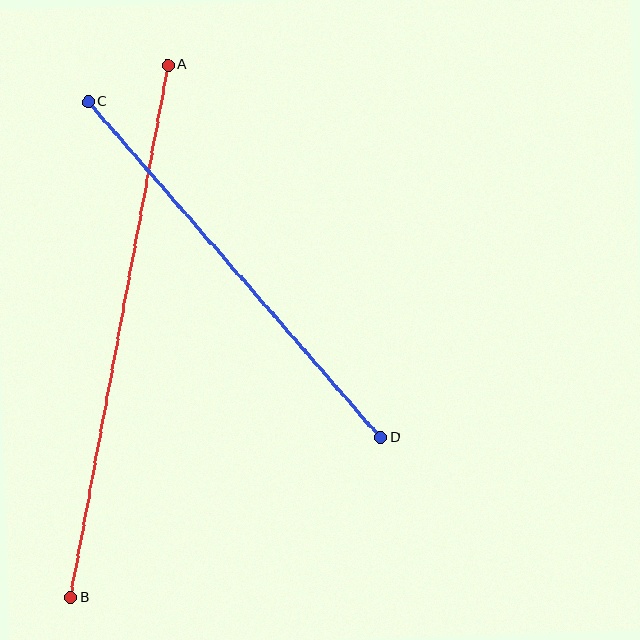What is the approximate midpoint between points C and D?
The midpoint is at approximately (234, 270) pixels.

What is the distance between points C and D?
The distance is approximately 445 pixels.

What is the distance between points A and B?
The distance is approximately 541 pixels.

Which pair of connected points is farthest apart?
Points A and B are farthest apart.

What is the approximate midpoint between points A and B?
The midpoint is at approximately (119, 331) pixels.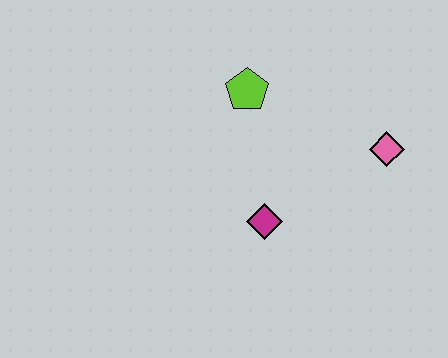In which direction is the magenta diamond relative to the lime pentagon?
The magenta diamond is below the lime pentagon.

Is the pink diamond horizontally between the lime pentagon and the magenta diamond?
No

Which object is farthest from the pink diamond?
The lime pentagon is farthest from the pink diamond.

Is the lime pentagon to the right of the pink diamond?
No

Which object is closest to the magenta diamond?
The lime pentagon is closest to the magenta diamond.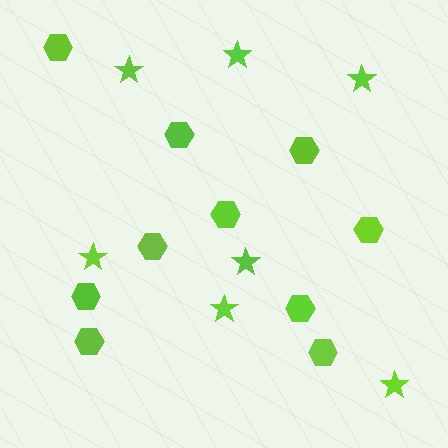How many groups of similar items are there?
There are 2 groups: one group of stars (7) and one group of hexagons (10).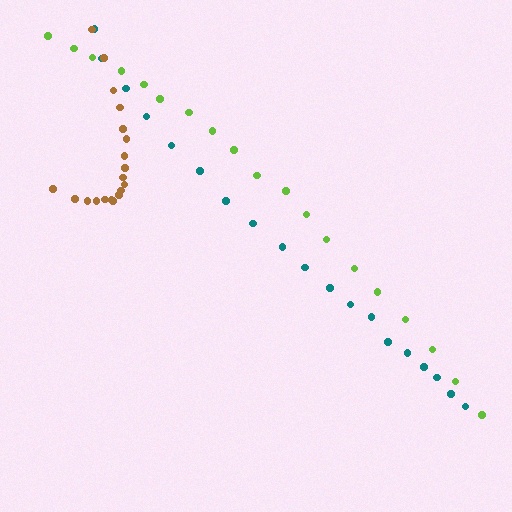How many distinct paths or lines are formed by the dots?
There are 3 distinct paths.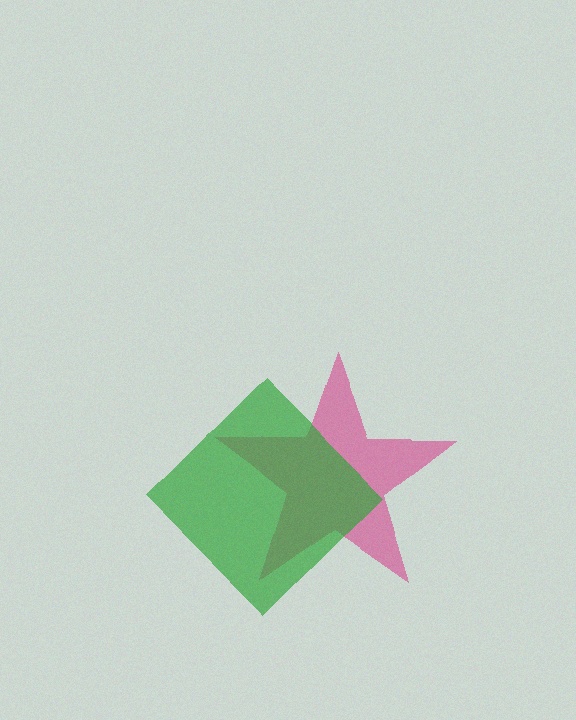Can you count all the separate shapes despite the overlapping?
Yes, there are 2 separate shapes.